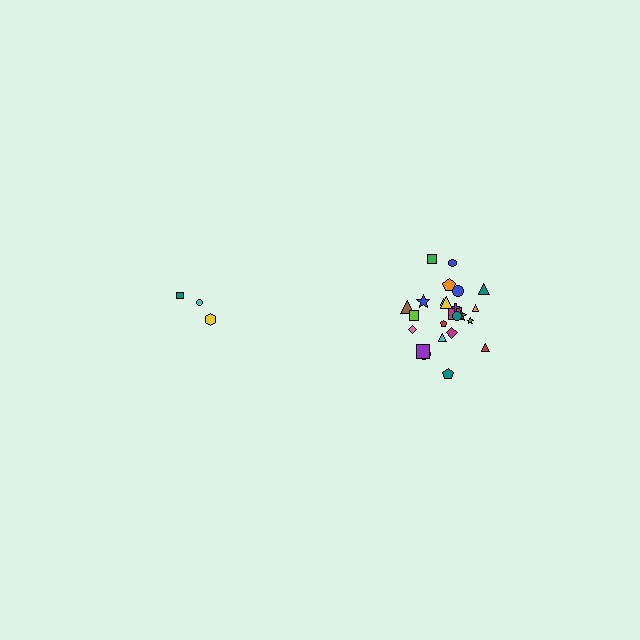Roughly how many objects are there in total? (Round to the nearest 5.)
Roughly 30 objects in total.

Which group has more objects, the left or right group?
The right group.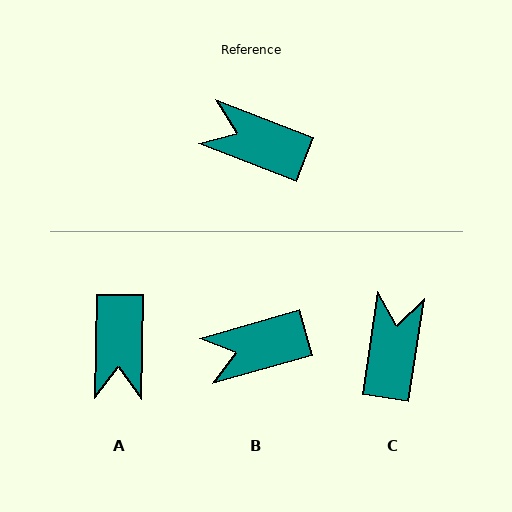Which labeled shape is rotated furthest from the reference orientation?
A, about 110 degrees away.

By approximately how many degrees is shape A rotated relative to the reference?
Approximately 110 degrees counter-clockwise.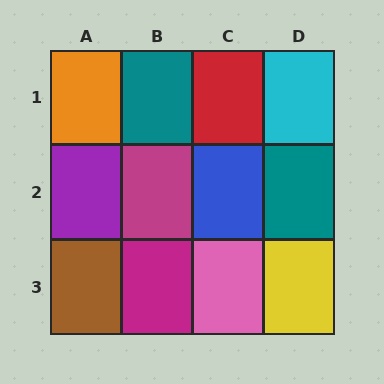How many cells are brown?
1 cell is brown.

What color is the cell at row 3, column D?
Yellow.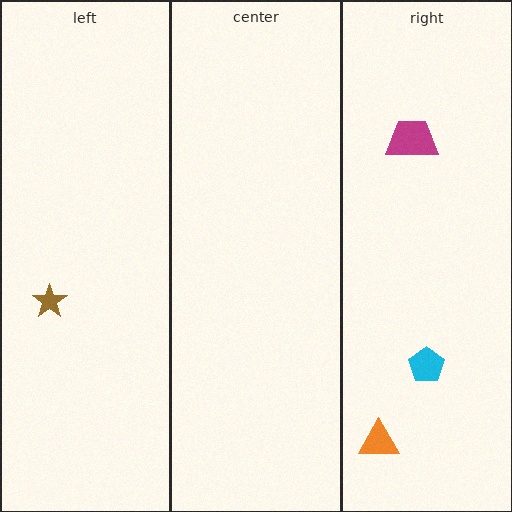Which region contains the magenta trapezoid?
The right region.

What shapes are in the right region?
The cyan pentagon, the magenta trapezoid, the orange triangle.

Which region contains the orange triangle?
The right region.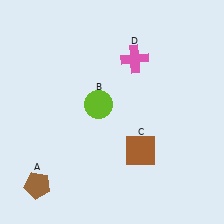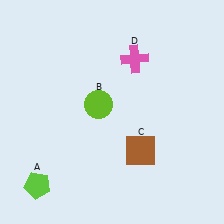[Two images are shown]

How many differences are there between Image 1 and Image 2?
There is 1 difference between the two images.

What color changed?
The pentagon (A) changed from brown in Image 1 to lime in Image 2.